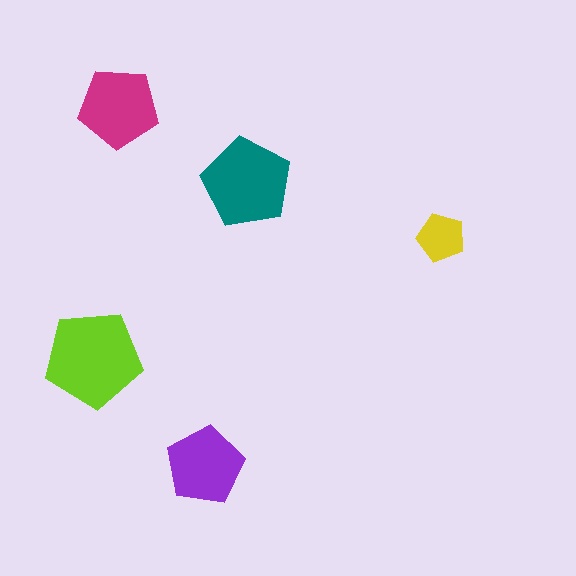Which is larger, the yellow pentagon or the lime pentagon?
The lime one.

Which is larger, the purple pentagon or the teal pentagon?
The teal one.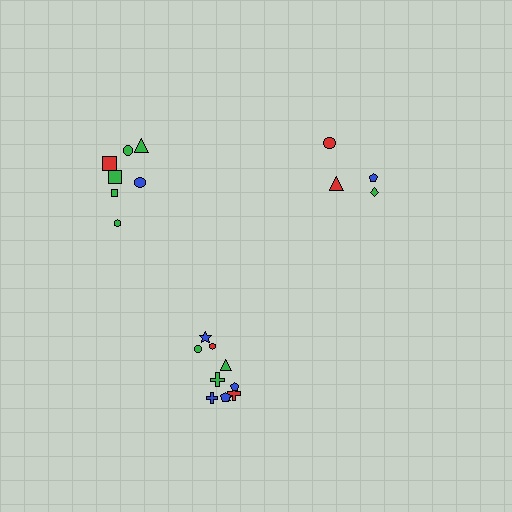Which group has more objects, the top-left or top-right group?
The top-left group.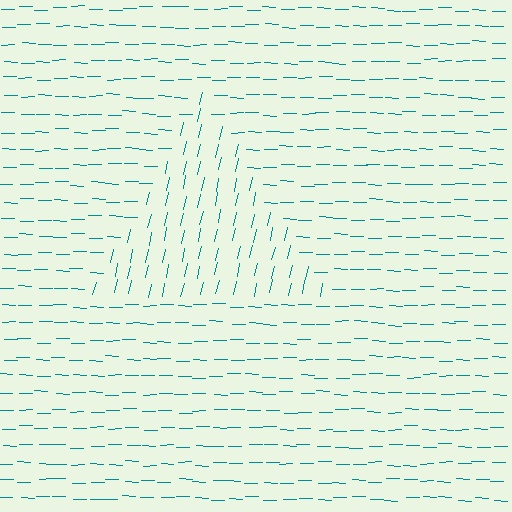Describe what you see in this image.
The image is filled with small teal line segments. A triangle region in the image has lines oriented differently from the surrounding lines, creating a visible texture boundary.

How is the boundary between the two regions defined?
The boundary is defined purely by a change in line orientation (approximately 79 degrees difference). All lines are the same color and thickness.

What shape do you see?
I see a triangle.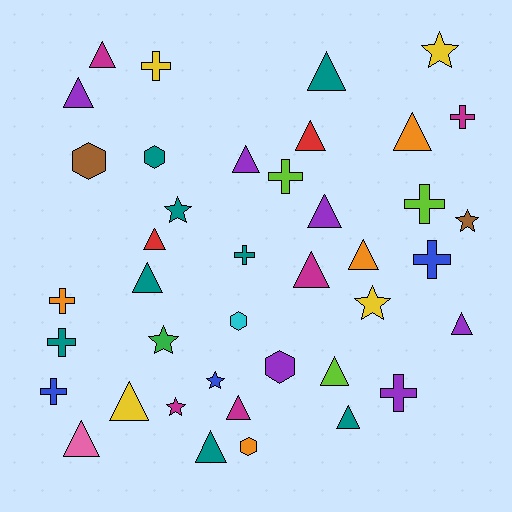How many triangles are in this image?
There are 18 triangles.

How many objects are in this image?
There are 40 objects.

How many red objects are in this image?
There are 2 red objects.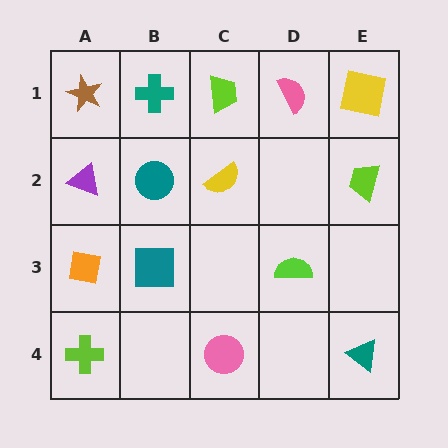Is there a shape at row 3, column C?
No, that cell is empty.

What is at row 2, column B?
A teal circle.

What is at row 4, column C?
A pink circle.